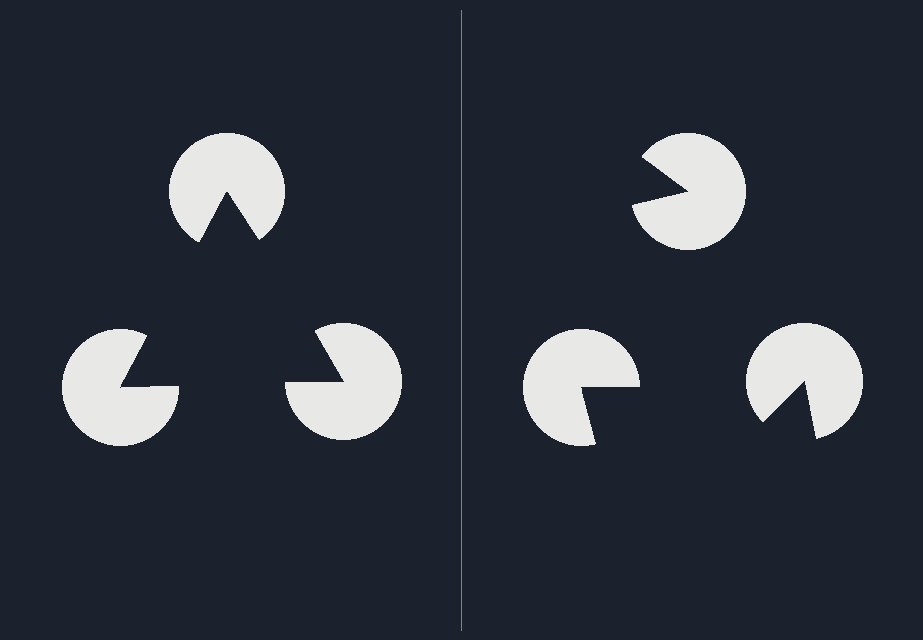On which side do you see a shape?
An illusory triangle appears on the left side. On the right side the wedge cuts are rotated, so no coherent shape forms.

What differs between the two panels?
The pac-man discs are positioned identically on both sides; only the wedge orientations differ. On the left they align to a triangle; on the right they are misaligned.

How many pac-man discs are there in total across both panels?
6 — 3 on each side.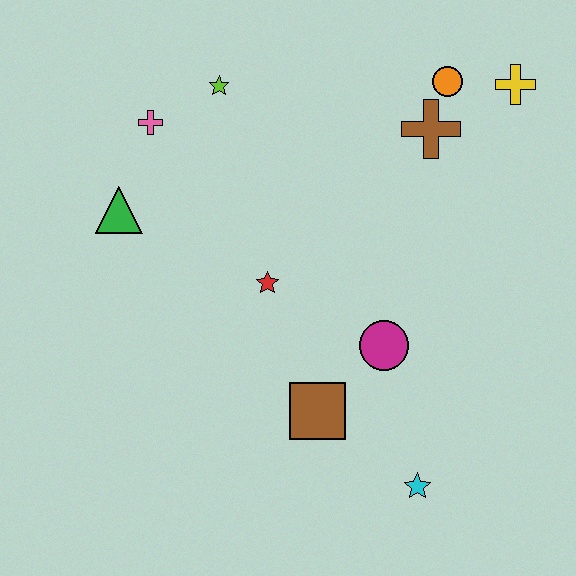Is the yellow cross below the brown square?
No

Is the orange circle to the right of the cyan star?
Yes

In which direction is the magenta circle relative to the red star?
The magenta circle is to the right of the red star.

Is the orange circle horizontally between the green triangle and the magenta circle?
No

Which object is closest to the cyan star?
The brown square is closest to the cyan star.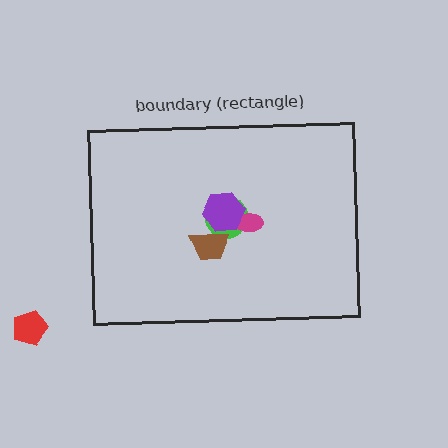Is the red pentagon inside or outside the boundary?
Outside.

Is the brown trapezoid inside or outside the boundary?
Inside.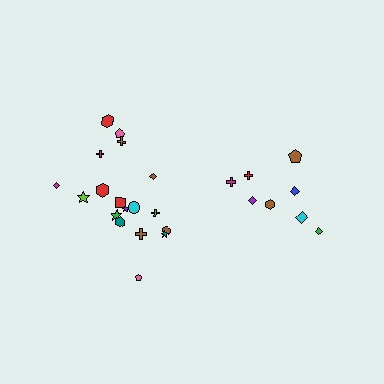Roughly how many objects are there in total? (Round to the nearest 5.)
Roughly 25 objects in total.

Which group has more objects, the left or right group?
The left group.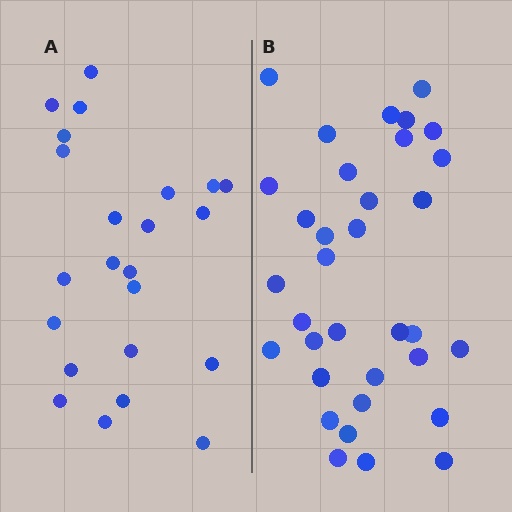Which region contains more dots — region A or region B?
Region B (the right region) has more dots.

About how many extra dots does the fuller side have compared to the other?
Region B has roughly 12 or so more dots than region A.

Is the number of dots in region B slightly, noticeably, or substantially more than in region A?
Region B has substantially more. The ratio is roughly 1.5 to 1.